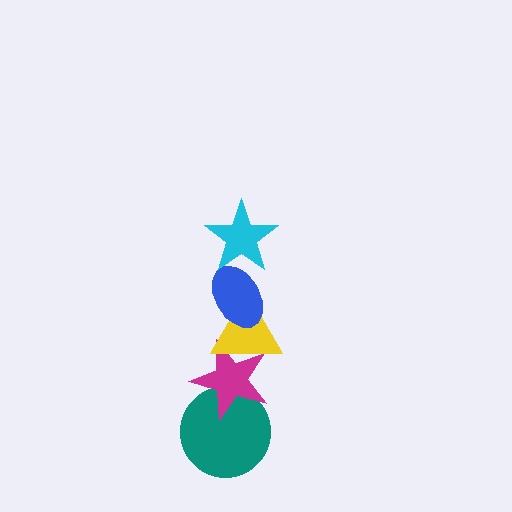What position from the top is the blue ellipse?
The blue ellipse is 2nd from the top.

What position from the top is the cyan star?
The cyan star is 1st from the top.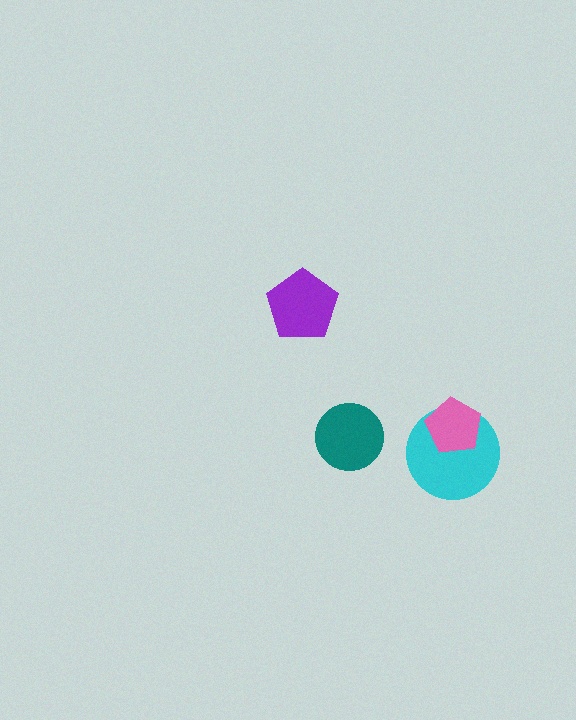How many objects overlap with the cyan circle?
1 object overlaps with the cyan circle.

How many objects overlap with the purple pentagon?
0 objects overlap with the purple pentagon.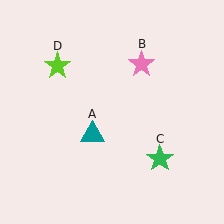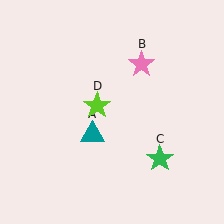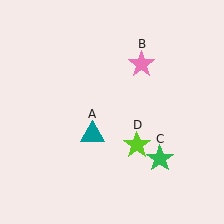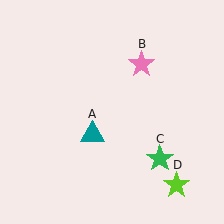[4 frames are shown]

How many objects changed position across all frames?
1 object changed position: lime star (object D).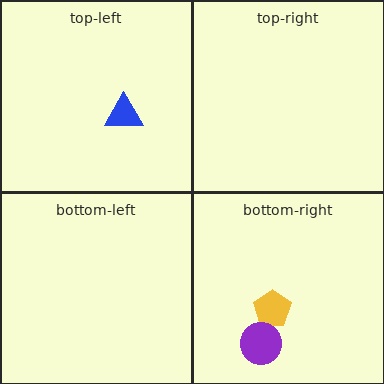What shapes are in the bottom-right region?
The yellow pentagon, the purple circle.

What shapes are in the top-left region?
The blue triangle.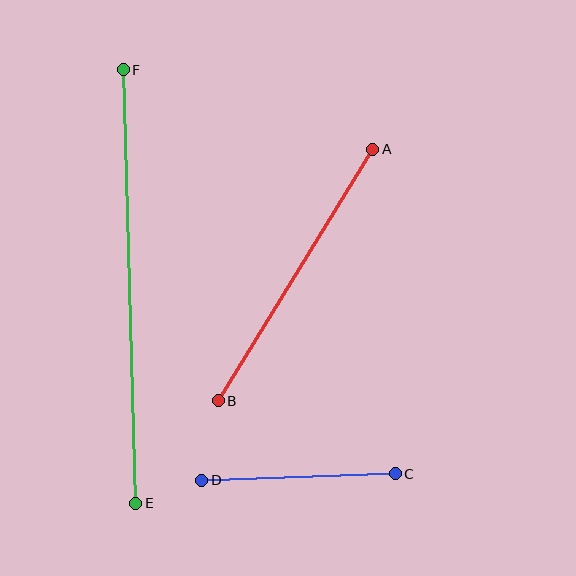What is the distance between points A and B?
The distance is approximately 295 pixels.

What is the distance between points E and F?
The distance is approximately 434 pixels.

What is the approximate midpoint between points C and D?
The midpoint is at approximately (299, 477) pixels.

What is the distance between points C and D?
The distance is approximately 193 pixels.